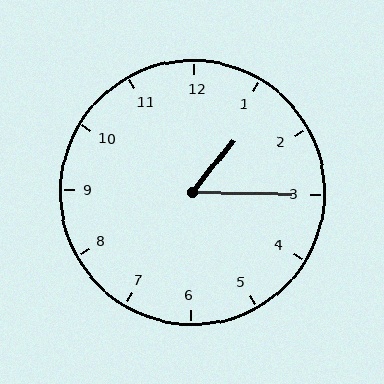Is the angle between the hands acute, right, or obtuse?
It is acute.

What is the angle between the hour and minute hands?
Approximately 52 degrees.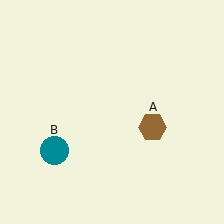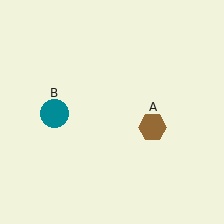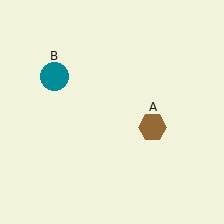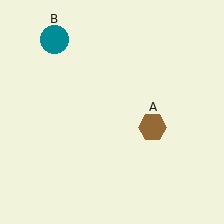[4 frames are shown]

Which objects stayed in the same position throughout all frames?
Brown hexagon (object A) remained stationary.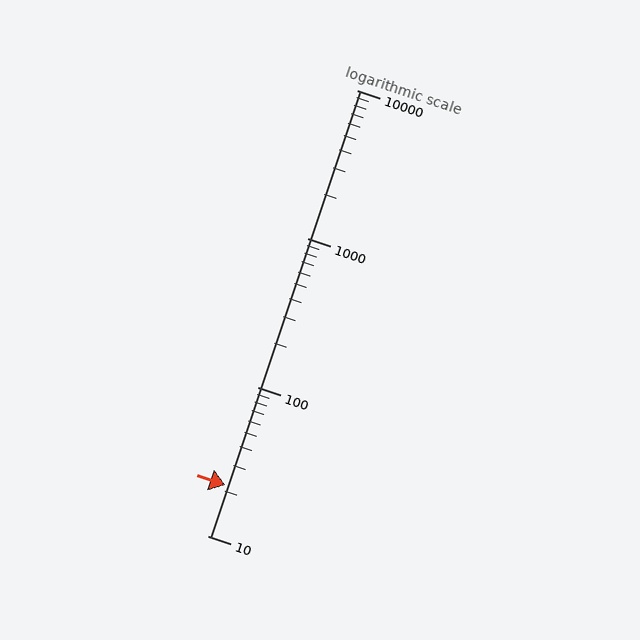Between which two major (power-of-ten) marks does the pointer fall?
The pointer is between 10 and 100.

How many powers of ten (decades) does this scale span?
The scale spans 3 decades, from 10 to 10000.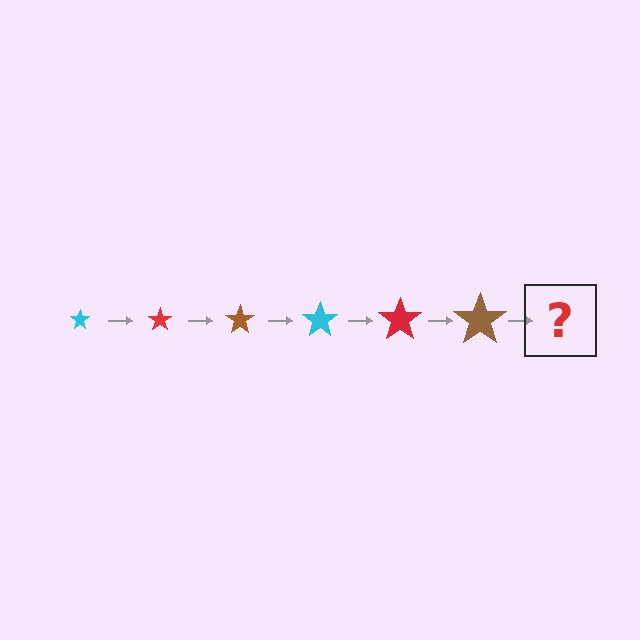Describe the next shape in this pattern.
It should be a cyan star, larger than the previous one.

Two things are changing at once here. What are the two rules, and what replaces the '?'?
The two rules are that the star grows larger each step and the color cycles through cyan, red, and brown. The '?' should be a cyan star, larger than the previous one.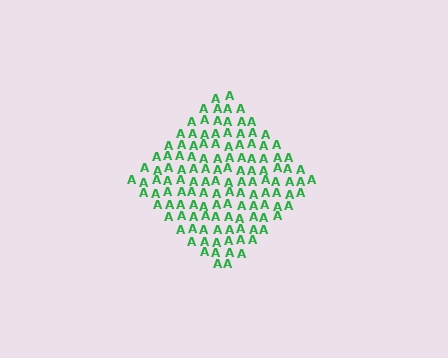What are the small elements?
The small elements are letter A's.